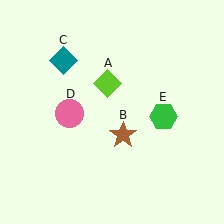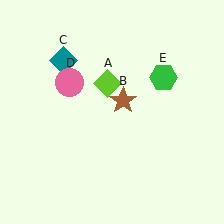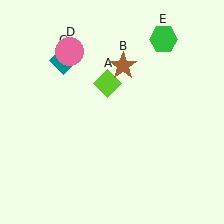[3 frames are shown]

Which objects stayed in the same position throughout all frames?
Lime diamond (object A) and teal diamond (object C) remained stationary.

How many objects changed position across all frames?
3 objects changed position: brown star (object B), pink circle (object D), green hexagon (object E).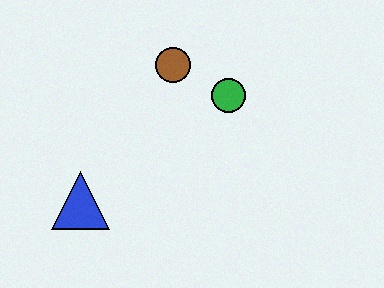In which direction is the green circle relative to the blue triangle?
The green circle is to the right of the blue triangle.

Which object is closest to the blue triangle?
The brown circle is closest to the blue triangle.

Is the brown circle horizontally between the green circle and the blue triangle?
Yes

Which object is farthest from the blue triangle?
The green circle is farthest from the blue triangle.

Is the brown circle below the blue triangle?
No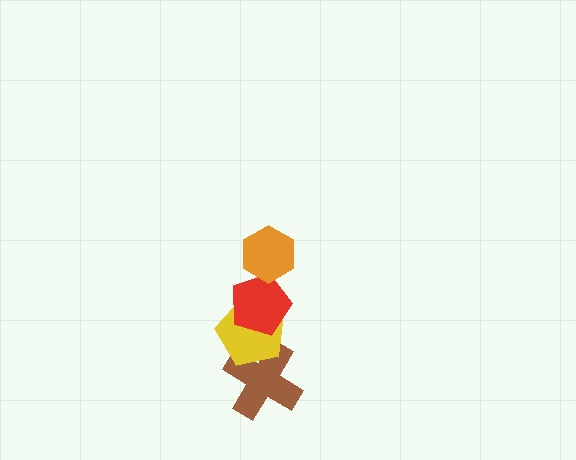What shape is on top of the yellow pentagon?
The red pentagon is on top of the yellow pentagon.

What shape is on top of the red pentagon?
The orange hexagon is on top of the red pentagon.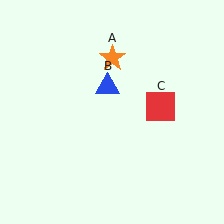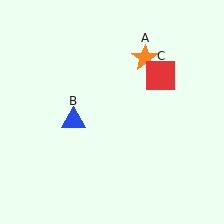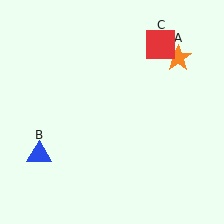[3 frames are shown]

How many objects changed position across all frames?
3 objects changed position: orange star (object A), blue triangle (object B), red square (object C).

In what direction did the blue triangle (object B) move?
The blue triangle (object B) moved down and to the left.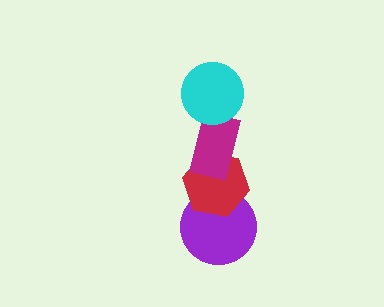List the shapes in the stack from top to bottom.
From top to bottom: the cyan circle, the magenta rectangle, the red hexagon, the purple circle.